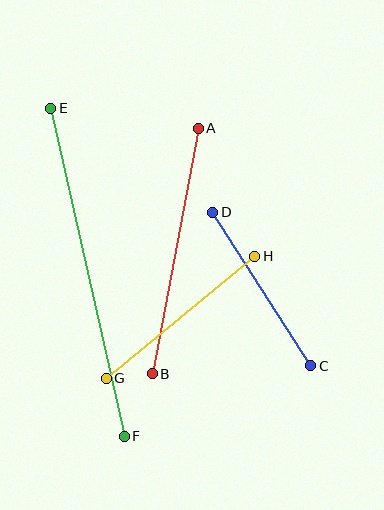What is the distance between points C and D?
The distance is approximately 182 pixels.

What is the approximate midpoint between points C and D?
The midpoint is at approximately (262, 289) pixels.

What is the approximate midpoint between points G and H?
The midpoint is at approximately (181, 317) pixels.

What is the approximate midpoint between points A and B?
The midpoint is at approximately (175, 251) pixels.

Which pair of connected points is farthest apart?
Points E and F are farthest apart.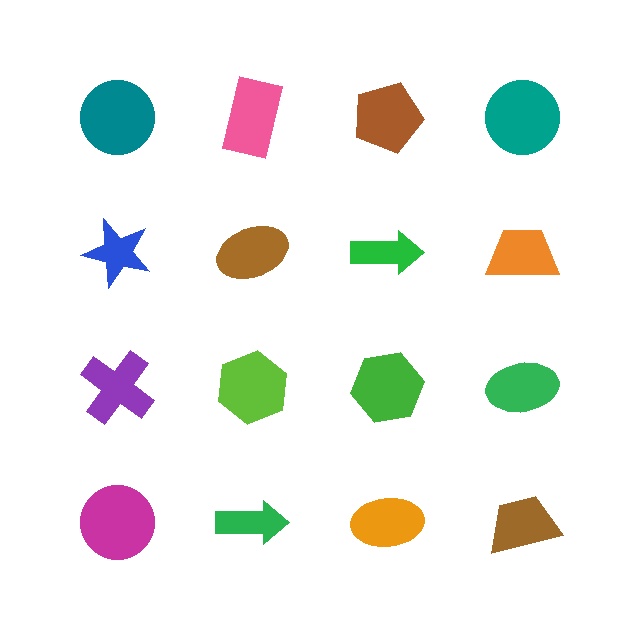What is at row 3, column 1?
A purple cross.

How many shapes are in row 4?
4 shapes.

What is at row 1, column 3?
A brown pentagon.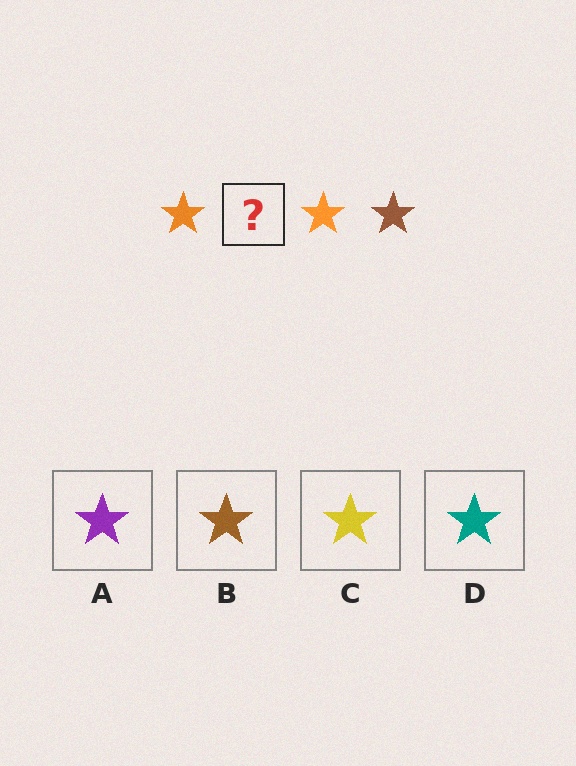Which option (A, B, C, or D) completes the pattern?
B.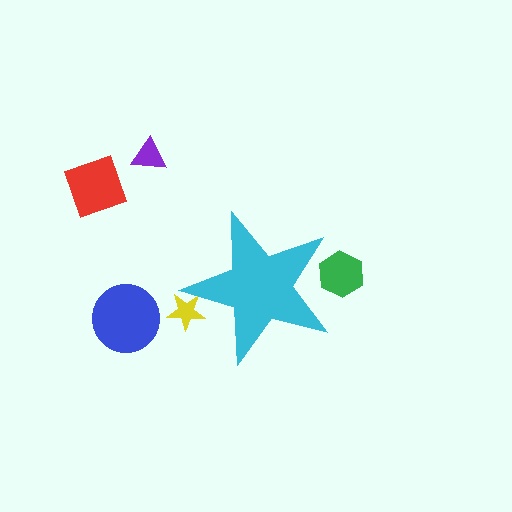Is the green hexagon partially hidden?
Yes, the green hexagon is partially hidden behind the cyan star.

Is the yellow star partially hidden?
Yes, the yellow star is partially hidden behind the cyan star.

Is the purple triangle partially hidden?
No, the purple triangle is fully visible.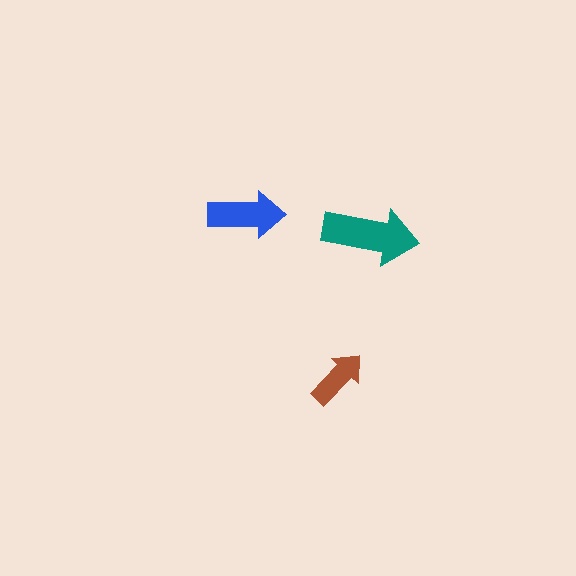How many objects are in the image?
There are 3 objects in the image.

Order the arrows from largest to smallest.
the teal one, the blue one, the brown one.